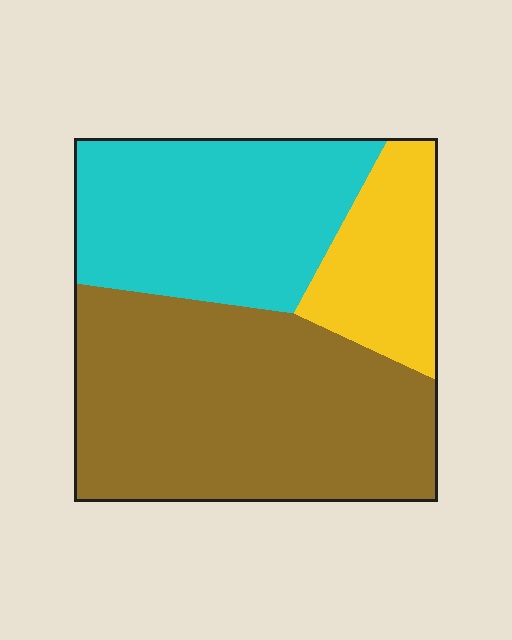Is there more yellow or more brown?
Brown.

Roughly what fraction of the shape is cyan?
Cyan takes up between a sixth and a third of the shape.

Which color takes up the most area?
Brown, at roughly 50%.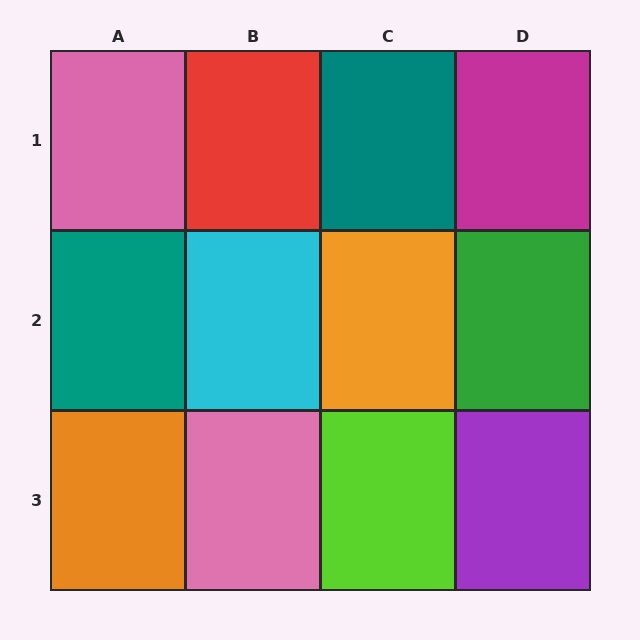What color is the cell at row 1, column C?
Teal.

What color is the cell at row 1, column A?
Pink.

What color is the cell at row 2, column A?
Teal.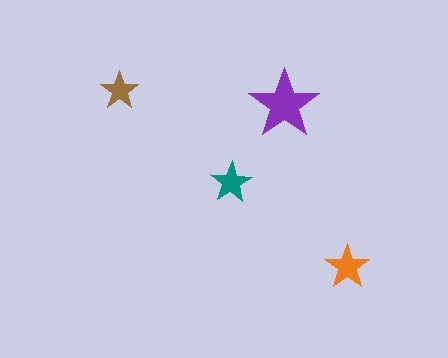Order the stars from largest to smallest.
the purple one, the orange one, the teal one, the brown one.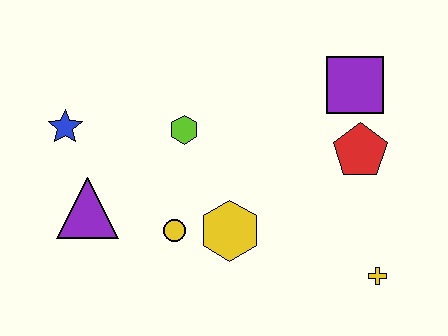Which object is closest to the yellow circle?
The yellow hexagon is closest to the yellow circle.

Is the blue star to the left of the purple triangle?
Yes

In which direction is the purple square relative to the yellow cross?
The purple square is above the yellow cross.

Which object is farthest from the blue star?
The yellow cross is farthest from the blue star.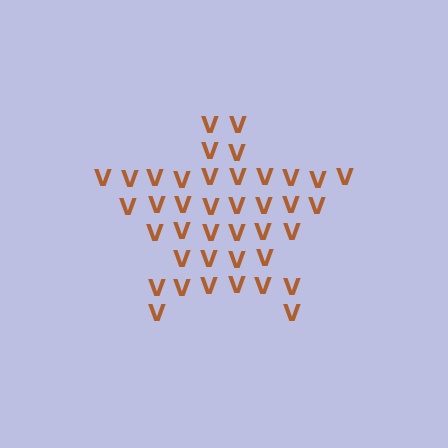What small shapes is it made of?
It is made of small letter V's.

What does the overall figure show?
The overall figure shows a star.